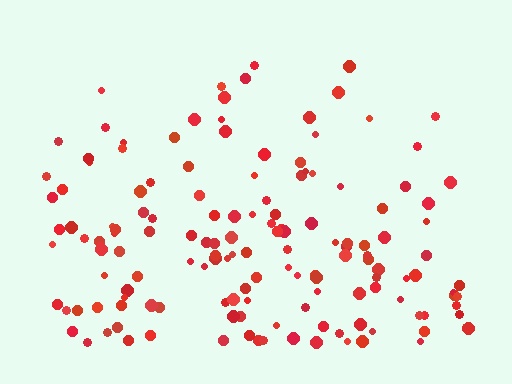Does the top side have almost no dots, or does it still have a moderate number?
Still a moderate number, just noticeably fewer than the bottom.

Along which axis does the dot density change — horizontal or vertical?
Vertical.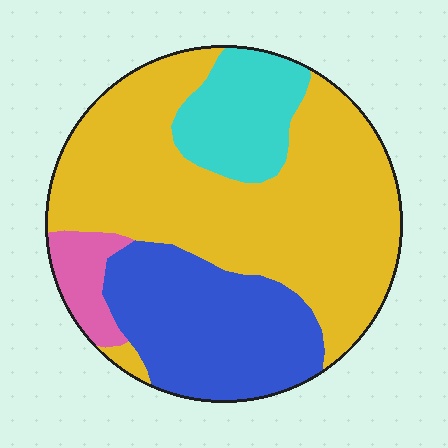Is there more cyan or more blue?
Blue.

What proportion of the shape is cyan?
Cyan takes up less than a quarter of the shape.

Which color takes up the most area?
Yellow, at roughly 55%.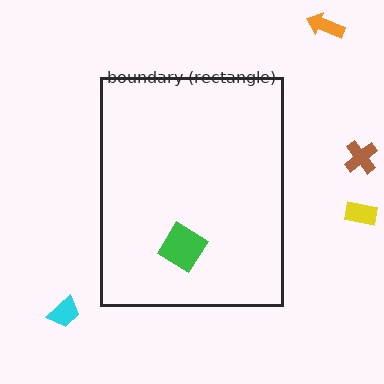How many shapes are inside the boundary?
1 inside, 4 outside.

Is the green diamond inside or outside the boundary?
Inside.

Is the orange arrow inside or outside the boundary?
Outside.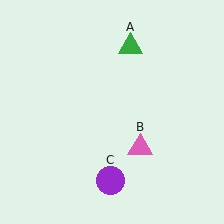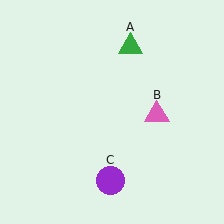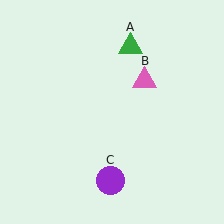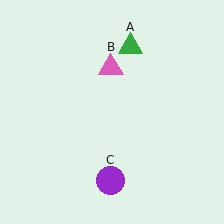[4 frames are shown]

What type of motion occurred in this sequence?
The pink triangle (object B) rotated counterclockwise around the center of the scene.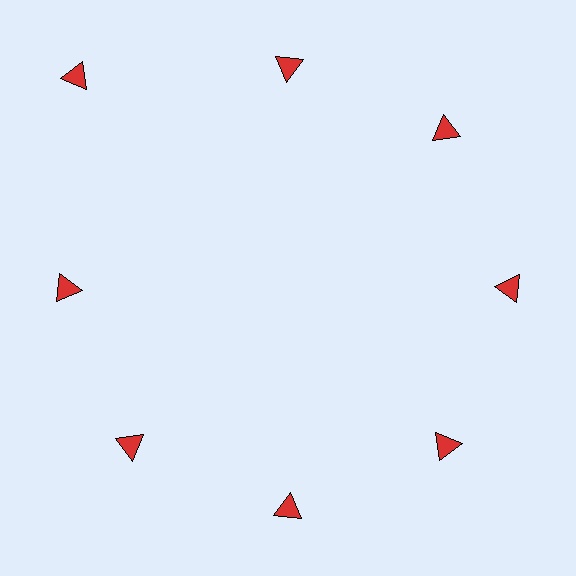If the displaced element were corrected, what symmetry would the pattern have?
It would have 8-fold rotational symmetry — the pattern would map onto itself every 45 degrees.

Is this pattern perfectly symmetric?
No. The 8 red triangles are arranged in a ring, but one element near the 10 o'clock position is pushed outward from the center, breaking the 8-fold rotational symmetry.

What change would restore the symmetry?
The symmetry would be restored by moving it inward, back onto the ring so that all 8 triangles sit at equal angles and equal distance from the center.